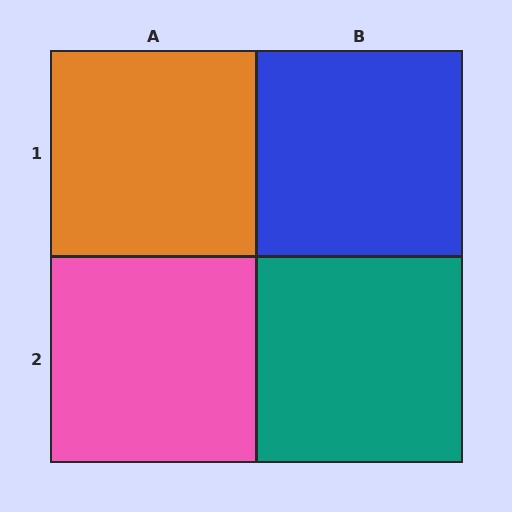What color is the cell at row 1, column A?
Orange.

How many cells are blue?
1 cell is blue.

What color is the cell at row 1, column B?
Blue.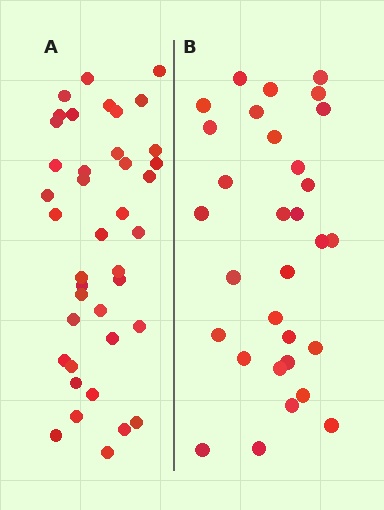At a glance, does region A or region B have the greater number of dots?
Region A (the left region) has more dots.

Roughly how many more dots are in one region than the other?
Region A has roughly 8 or so more dots than region B.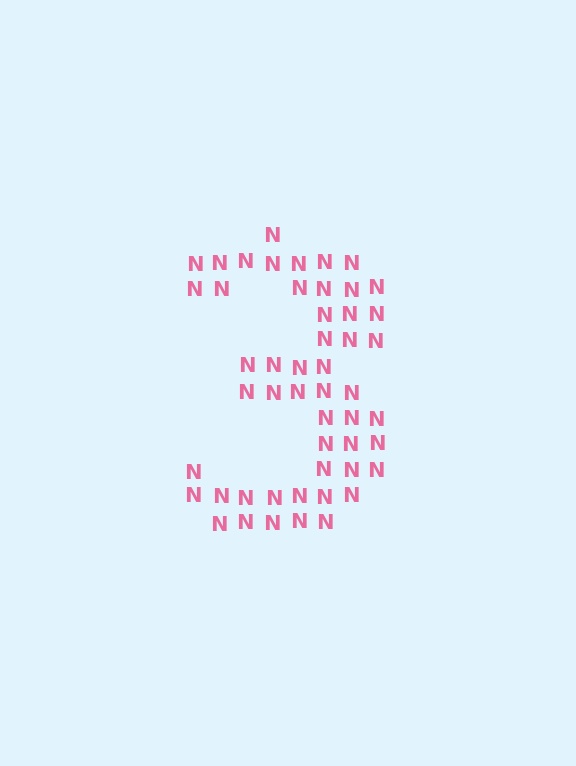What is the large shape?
The large shape is the digit 3.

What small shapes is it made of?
It is made of small letter N's.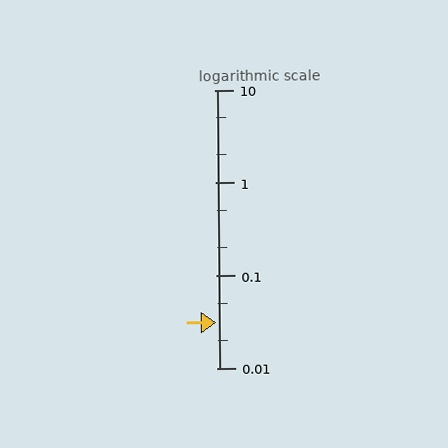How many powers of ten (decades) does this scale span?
The scale spans 3 decades, from 0.01 to 10.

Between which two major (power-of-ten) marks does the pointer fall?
The pointer is between 0.01 and 0.1.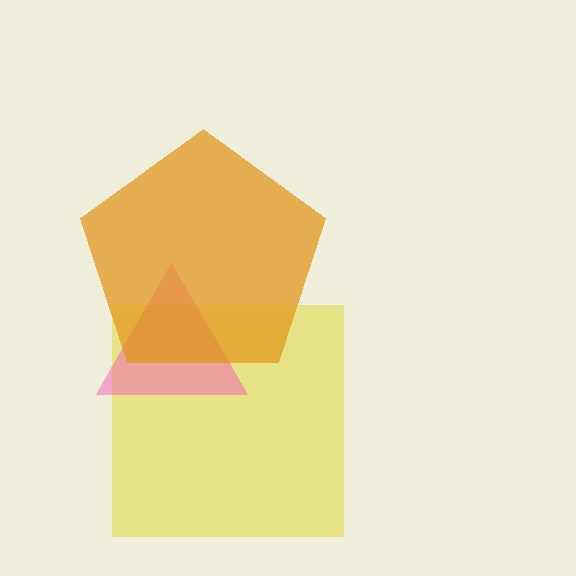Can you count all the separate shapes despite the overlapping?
Yes, there are 3 separate shapes.